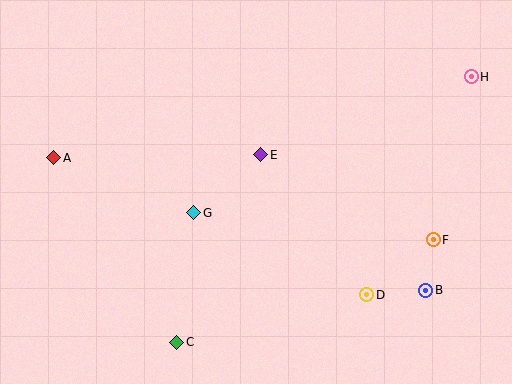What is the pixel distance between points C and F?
The distance between C and F is 276 pixels.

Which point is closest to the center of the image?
Point E at (261, 155) is closest to the center.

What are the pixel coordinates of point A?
Point A is at (54, 158).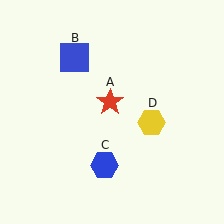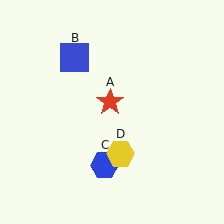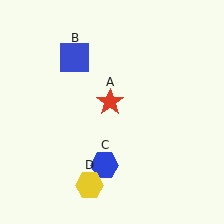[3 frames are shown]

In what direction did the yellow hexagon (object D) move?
The yellow hexagon (object D) moved down and to the left.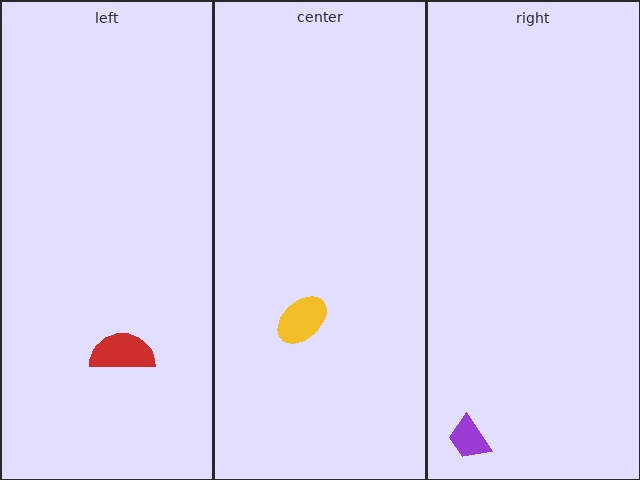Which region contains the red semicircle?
The left region.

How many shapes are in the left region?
1.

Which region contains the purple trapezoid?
The right region.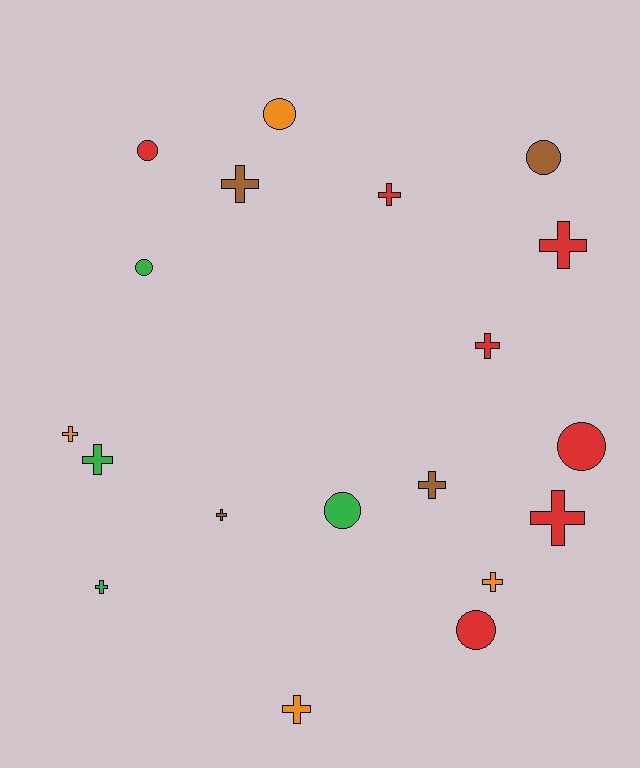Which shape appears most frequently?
Cross, with 12 objects.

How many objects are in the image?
There are 19 objects.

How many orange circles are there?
There is 1 orange circle.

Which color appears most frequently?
Red, with 7 objects.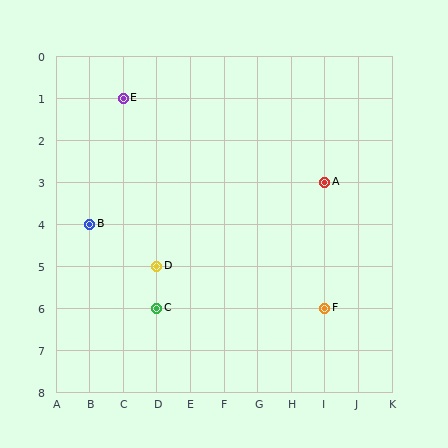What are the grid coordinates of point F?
Point F is at grid coordinates (I, 6).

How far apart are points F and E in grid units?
Points F and E are 6 columns and 5 rows apart (about 7.8 grid units diagonally).